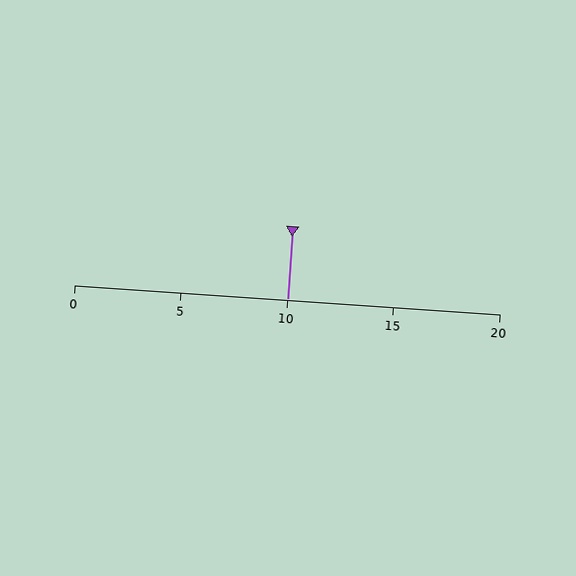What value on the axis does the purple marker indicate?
The marker indicates approximately 10.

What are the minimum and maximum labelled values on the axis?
The axis runs from 0 to 20.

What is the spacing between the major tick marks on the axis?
The major ticks are spaced 5 apart.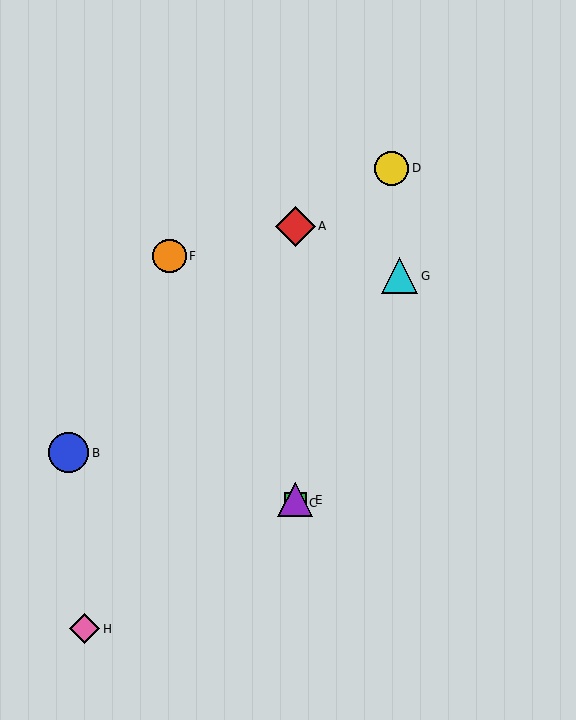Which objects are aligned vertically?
Objects A, C, E are aligned vertically.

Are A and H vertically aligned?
No, A is at x≈295 and H is at x≈85.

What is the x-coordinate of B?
Object B is at x≈69.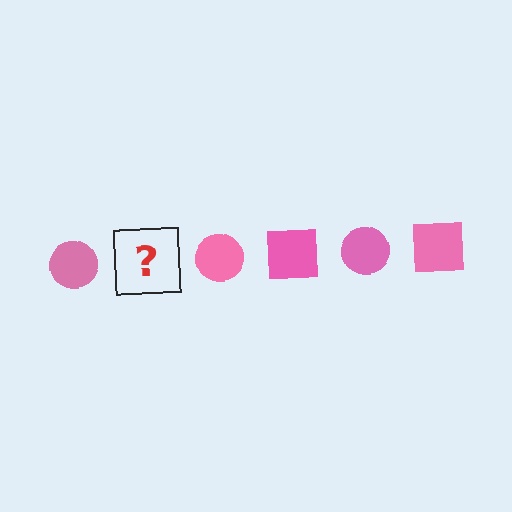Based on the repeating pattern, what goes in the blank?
The blank should be a pink square.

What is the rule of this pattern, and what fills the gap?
The rule is that the pattern cycles through circle, square shapes in pink. The gap should be filled with a pink square.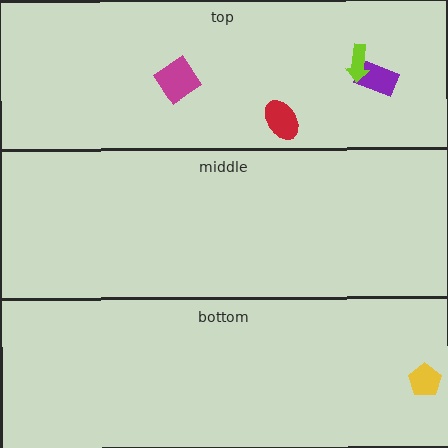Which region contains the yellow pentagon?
The bottom region.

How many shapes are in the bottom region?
1.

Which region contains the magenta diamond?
The top region.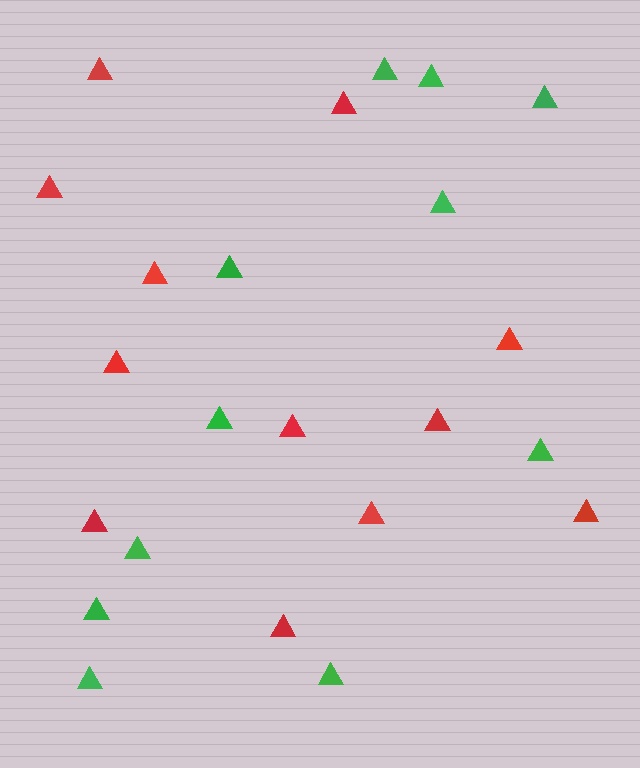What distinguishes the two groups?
There are 2 groups: one group of red triangles (12) and one group of green triangles (11).